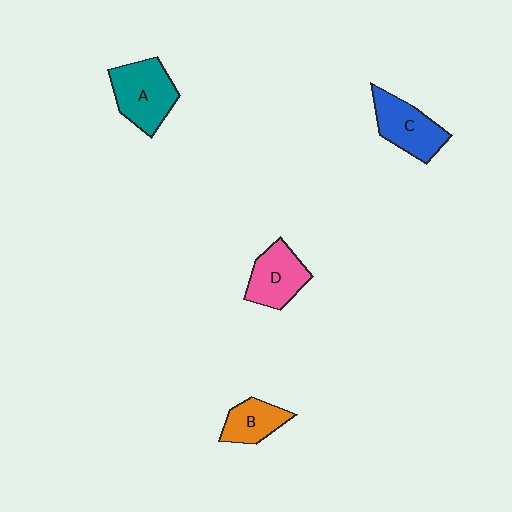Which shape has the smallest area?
Shape B (orange).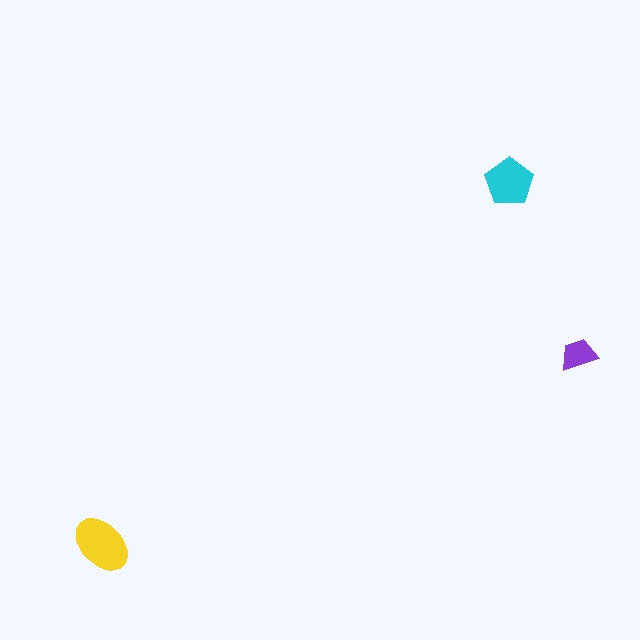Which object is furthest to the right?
The purple trapezoid is rightmost.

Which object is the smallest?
The purple trapezoid.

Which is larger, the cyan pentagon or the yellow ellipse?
The yellow ellipse.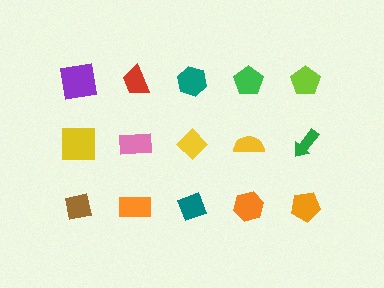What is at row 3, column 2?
An orange rectangle.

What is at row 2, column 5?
A green arrow.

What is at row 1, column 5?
A lime pentagon.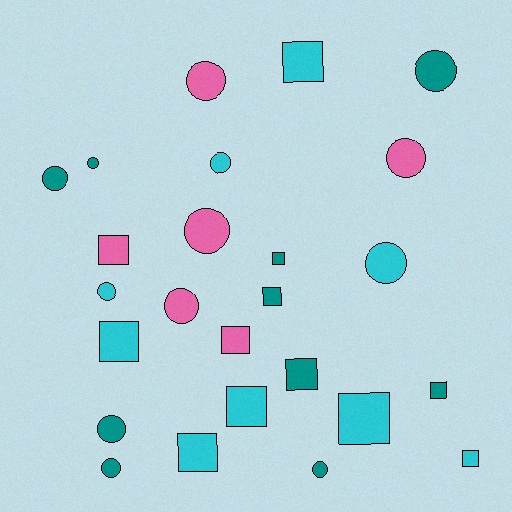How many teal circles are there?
There are 6 teal circles.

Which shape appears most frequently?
Circle, with 13 objects.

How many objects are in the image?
There are 25 objects.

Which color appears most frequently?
Teal, with 10 objects.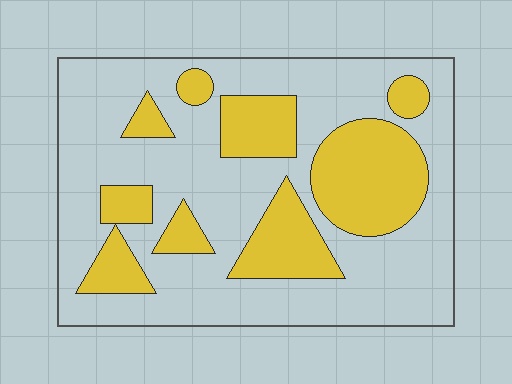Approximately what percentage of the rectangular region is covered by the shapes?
Approximately 30%.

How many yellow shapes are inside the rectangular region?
9.